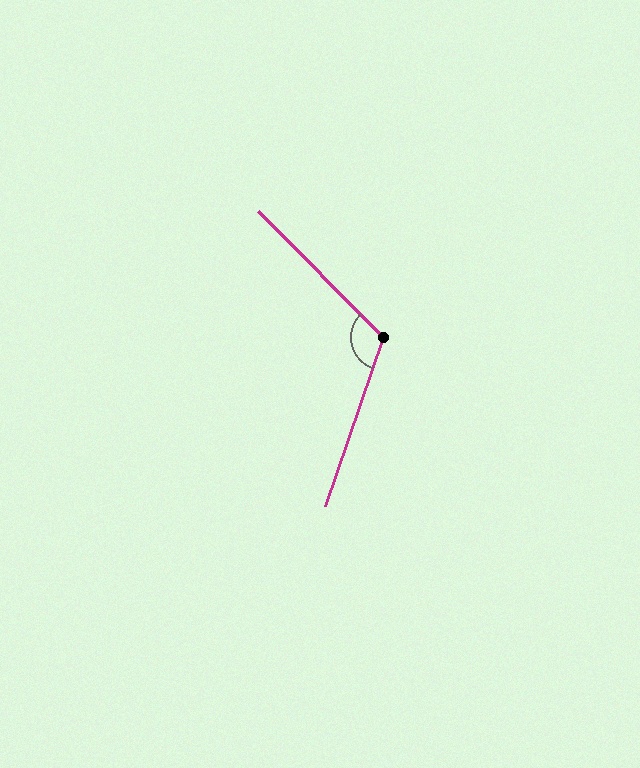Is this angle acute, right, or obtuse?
It is obtuse.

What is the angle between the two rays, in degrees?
Approximately 116 degrees.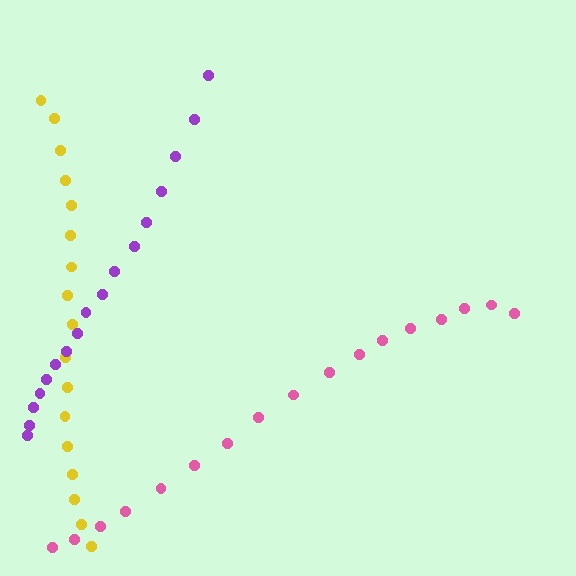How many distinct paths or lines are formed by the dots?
There are 3 distinct paths.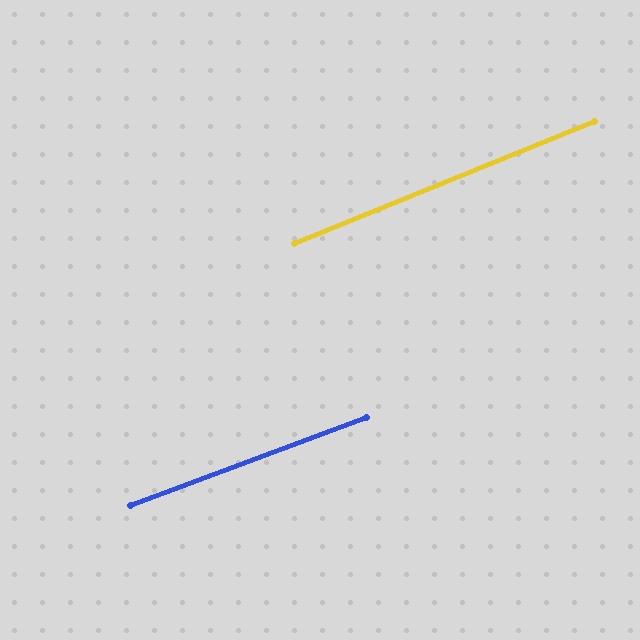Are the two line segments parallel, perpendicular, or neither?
Parallel — their directions differ by only 1.6°.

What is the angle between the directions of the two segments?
Approximately 2 degrees.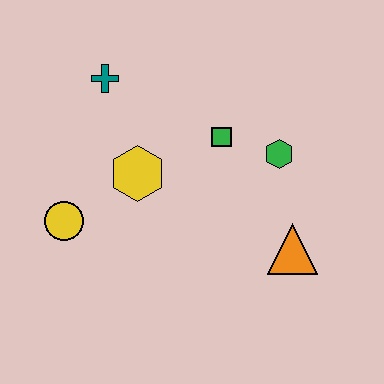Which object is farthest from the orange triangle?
The teal cross is farthest from the orange triangle.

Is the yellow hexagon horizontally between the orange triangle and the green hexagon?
No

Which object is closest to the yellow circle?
The yellow hexagon is closest to the yellow circle.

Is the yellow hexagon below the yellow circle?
No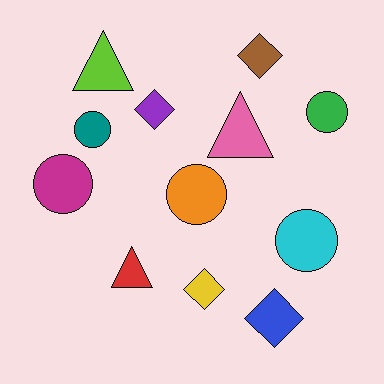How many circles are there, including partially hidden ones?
There are 5 circles.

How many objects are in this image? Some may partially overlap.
There are 12 objects.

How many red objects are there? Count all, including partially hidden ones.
There is 1 red object.